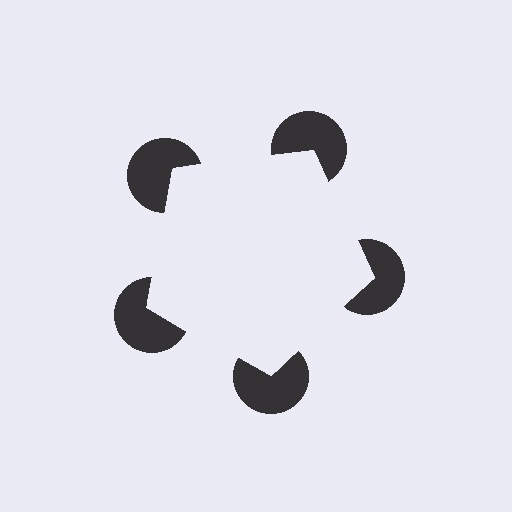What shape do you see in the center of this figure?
An illusory pentagon — its edges are inferred from the aligned wedge cuts in the pac-man discs, not physically drawn.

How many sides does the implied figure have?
5 sides.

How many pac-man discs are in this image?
There are 5 — one at each vertex of the illusory pentagon.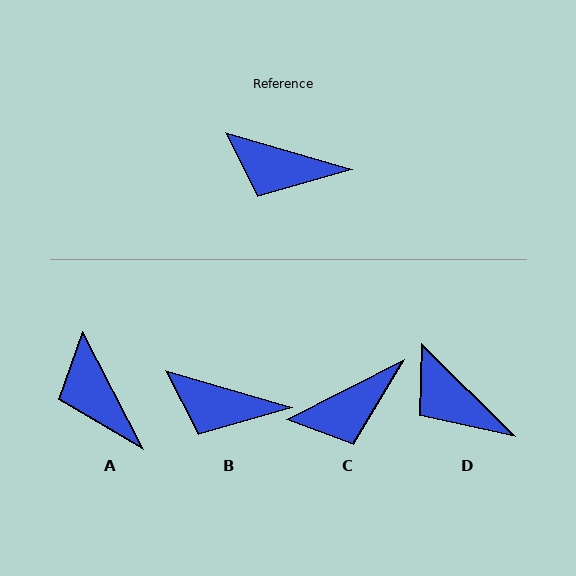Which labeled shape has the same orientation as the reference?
B.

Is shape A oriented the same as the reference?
No, it is off by about 47 degrees.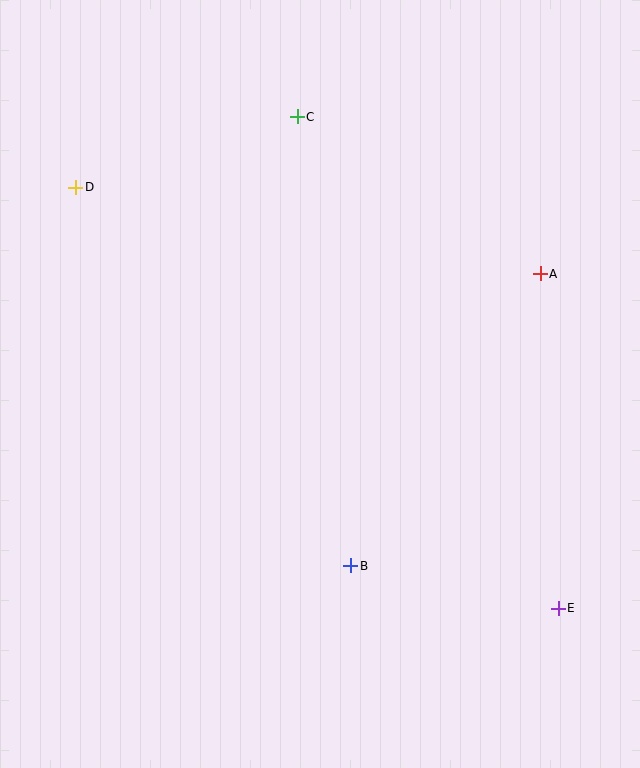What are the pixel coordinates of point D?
Point D is at (76, 187).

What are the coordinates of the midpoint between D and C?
The midpoint between D and C is at (186, 152).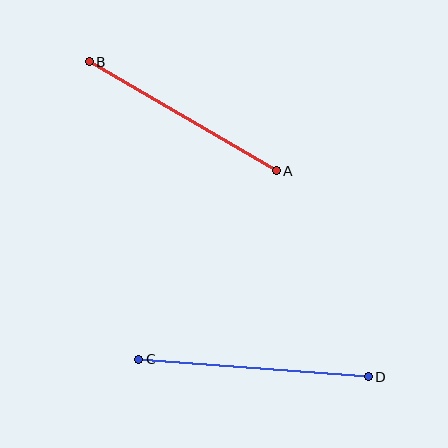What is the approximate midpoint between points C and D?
The midpoint is at approximately (254, 368) pixels.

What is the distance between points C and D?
The distance is approximately 230 pixels.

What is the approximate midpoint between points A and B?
The midpoint is at approximately (183, 116) pixels.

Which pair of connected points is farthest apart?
Points C and D are farthest apart.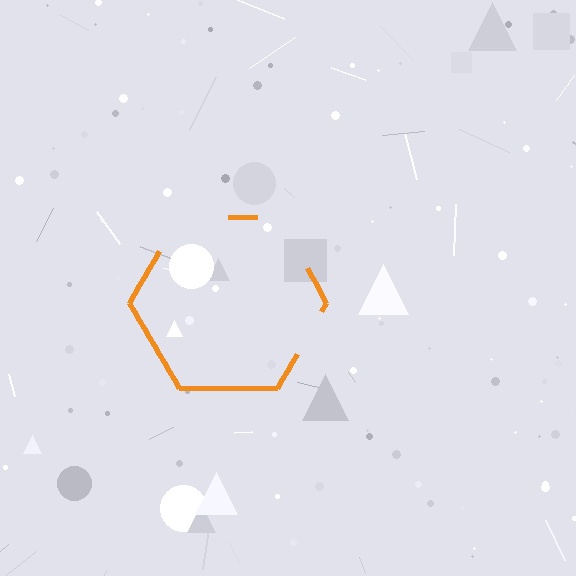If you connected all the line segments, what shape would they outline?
They would outline a hexagon.